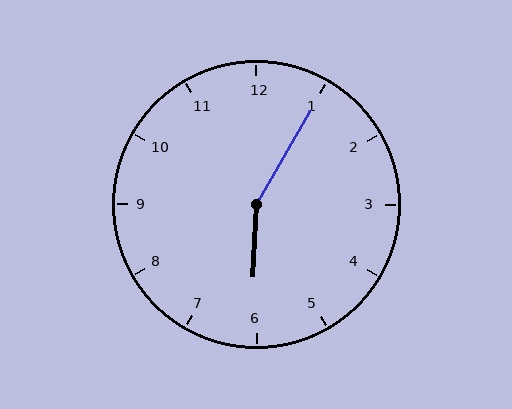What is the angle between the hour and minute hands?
Approximately 152 degrees.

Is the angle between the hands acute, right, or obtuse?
It is obtuse.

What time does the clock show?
6:05.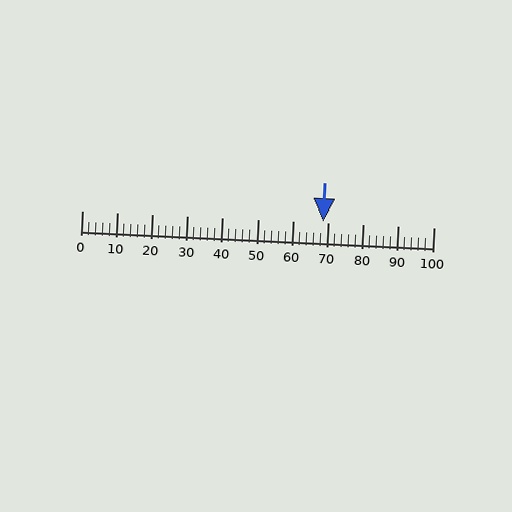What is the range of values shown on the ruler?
The ruler shows values from 0 to 100.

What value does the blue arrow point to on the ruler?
The blue arrow points to approximately 69.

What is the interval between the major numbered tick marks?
The major tick marks are spaced 10 units apart.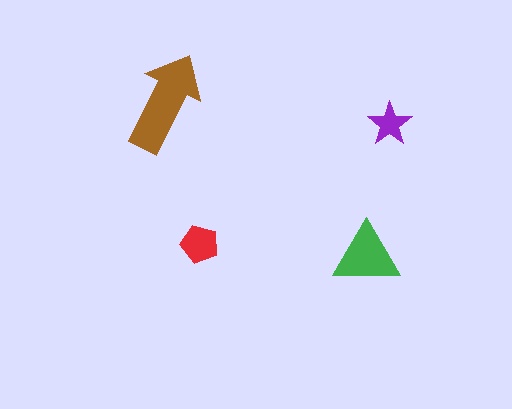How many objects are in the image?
There are 4 objects in the image.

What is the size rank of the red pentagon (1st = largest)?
3rd.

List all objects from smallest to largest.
The purple star, the red pentagon, the green triangle, the brown arrow.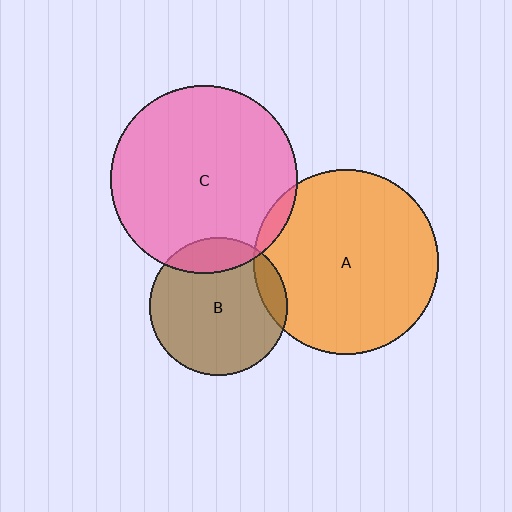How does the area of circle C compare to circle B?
Approximately 1.8 times.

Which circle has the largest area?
Circle C (pink).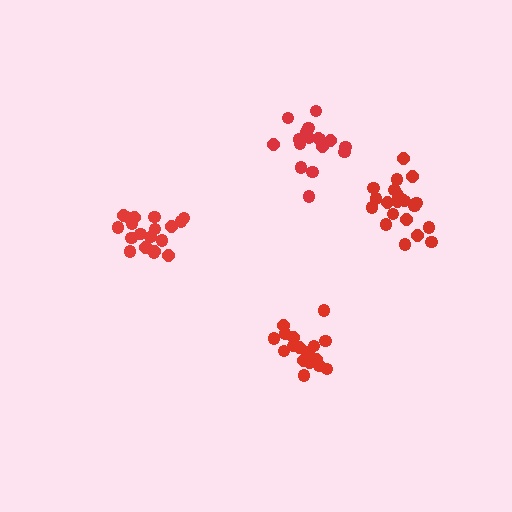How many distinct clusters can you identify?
There are 4 distinct clusters.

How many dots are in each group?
Group 1: 18 dots, Group 2: 20 dots, Group 3: 17 dots, Group 4: 21 dots (76 total).